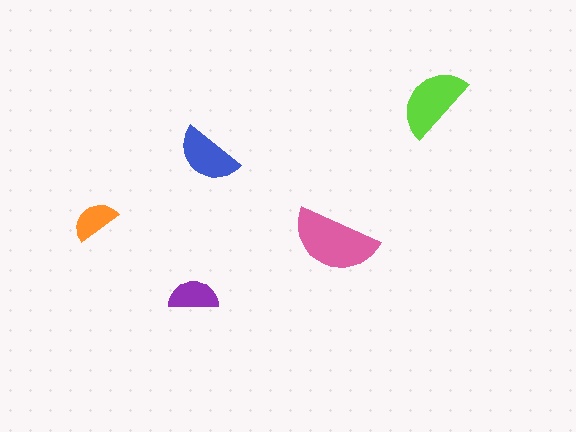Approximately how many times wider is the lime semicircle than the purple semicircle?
About 1.5 times wider.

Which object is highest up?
The lime semicircle is topmost.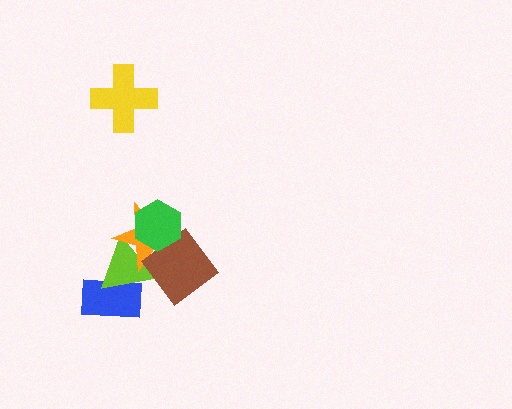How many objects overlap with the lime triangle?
3 objects overlap with the lime triangle.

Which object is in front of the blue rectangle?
The lime triangle is in front of the blue rectangle.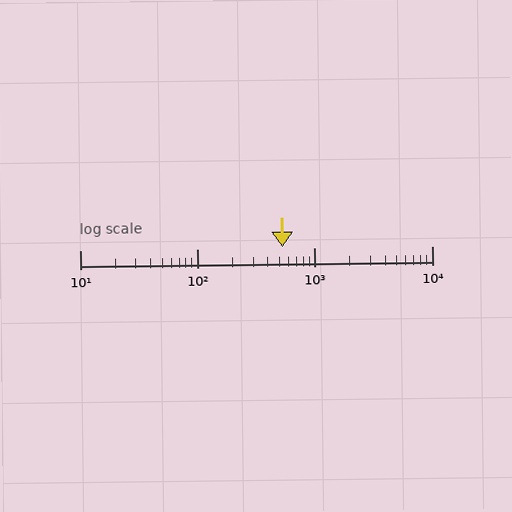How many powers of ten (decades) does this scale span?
The scale spans 3 decades, from 10 to 10000.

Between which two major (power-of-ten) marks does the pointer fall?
The pointer is between 100 and 1000.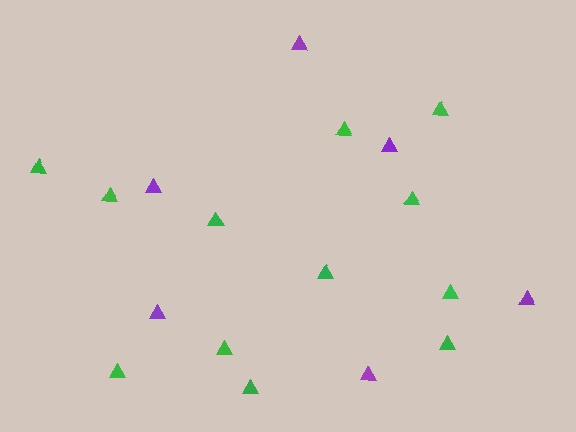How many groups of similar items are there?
There are 2 groups: one group of green triangles (12) and one group of purple triangles (6).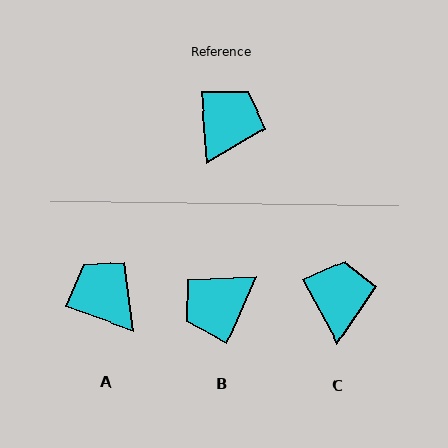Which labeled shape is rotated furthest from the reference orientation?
B, about 151 degrees away.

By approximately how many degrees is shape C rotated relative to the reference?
Approximately 25 degrees counter-clockwise.